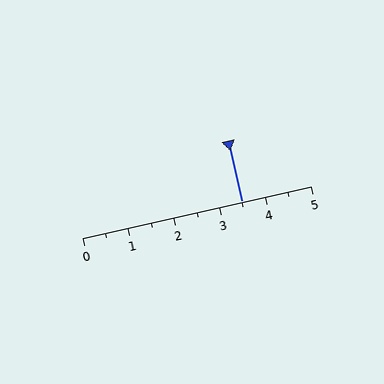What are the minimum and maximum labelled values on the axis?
The axis runs from 0 to 5.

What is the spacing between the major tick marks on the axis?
The major ticks are spaced 1 apart.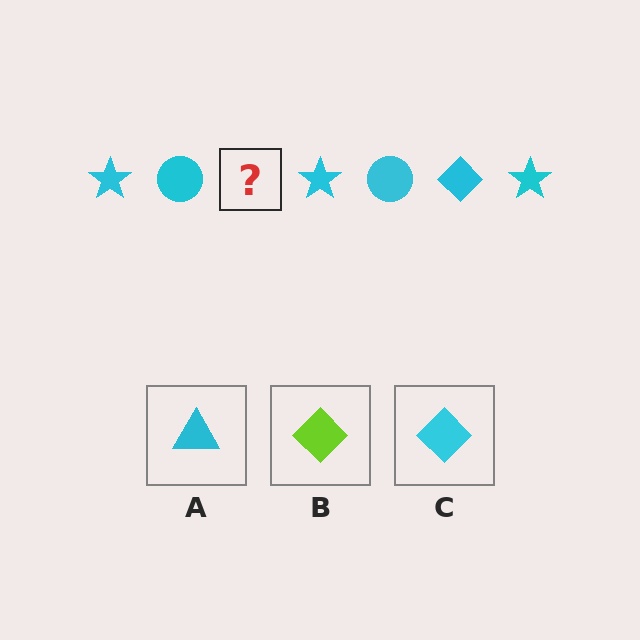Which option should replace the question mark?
Option C.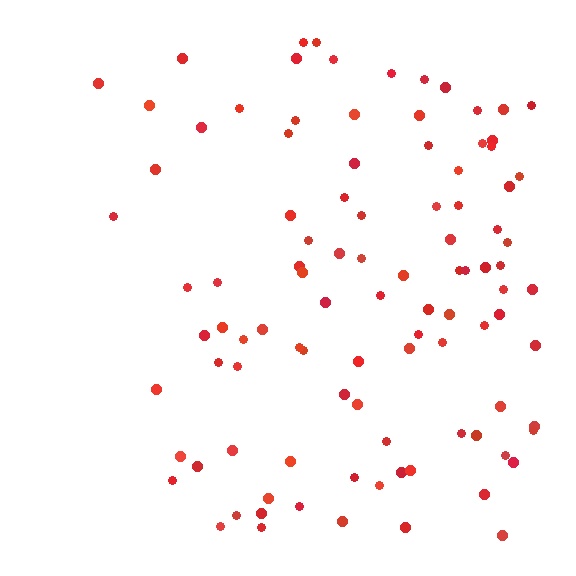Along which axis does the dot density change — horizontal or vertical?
Horizontal.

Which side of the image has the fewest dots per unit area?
The left.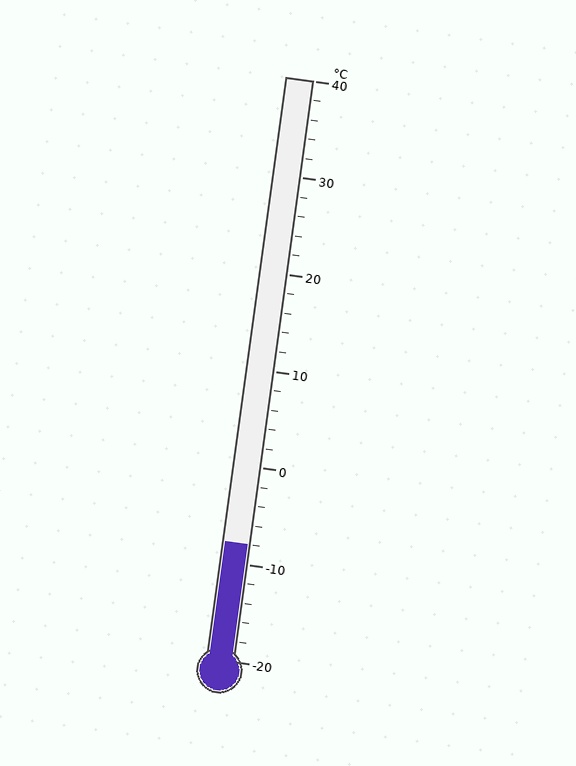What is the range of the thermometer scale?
The thermometer scale ranges from -20°C to 40°C.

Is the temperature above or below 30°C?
The temperature is below 30°C.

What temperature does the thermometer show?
The thermometer shows approximately -8°C.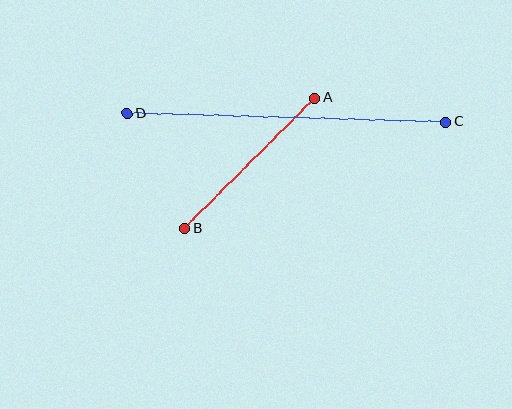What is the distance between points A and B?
The distance is approximately 184 pixels.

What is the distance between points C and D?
The distance is approximately 319 pixels.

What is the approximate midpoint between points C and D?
The midpoint is at approximately (286, 118) pixels.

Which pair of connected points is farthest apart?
Points C and D are farthest apart.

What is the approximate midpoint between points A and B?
The midpoint is at approximately (250, 163) pixels.